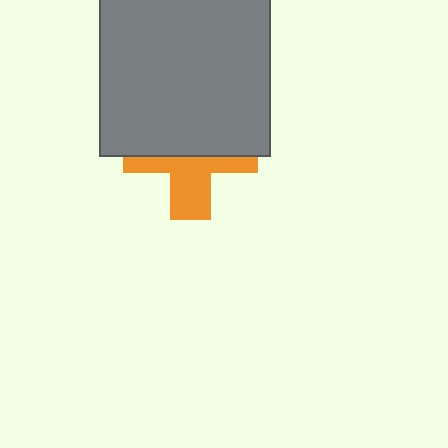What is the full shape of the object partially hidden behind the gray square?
The partially hidden object is an orange cross.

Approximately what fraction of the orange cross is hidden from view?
Roughly 57% of the orange cross is hidden behind the gray square.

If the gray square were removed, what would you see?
You would see the complete orange cross.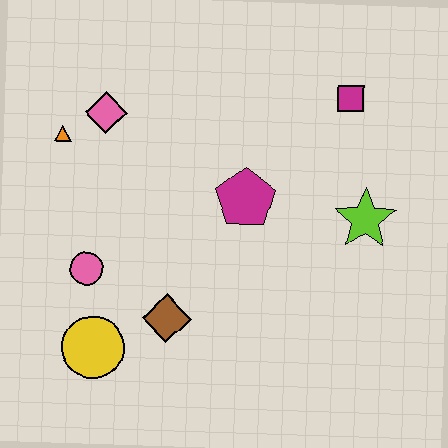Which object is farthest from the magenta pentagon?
The yellow circle is farthest from the magenta pentagon.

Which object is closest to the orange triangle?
The pink diamond is closest to the orange triangle.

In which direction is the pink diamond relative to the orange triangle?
The pink diamond is to the right of the orange triangle.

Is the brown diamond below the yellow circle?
No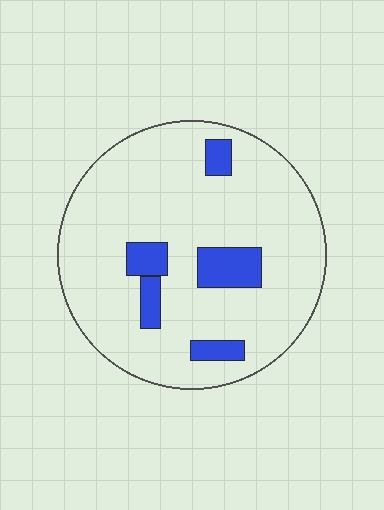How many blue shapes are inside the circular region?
5.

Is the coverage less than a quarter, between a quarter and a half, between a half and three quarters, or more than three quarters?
Less than a quarter.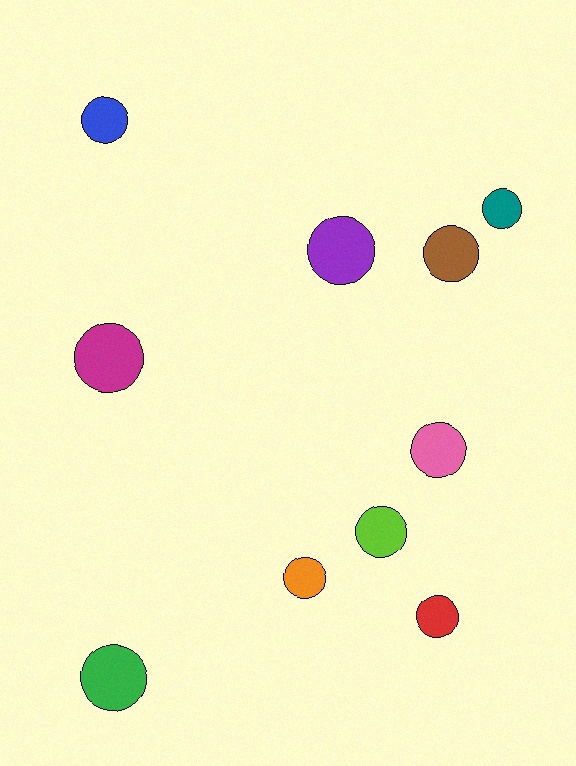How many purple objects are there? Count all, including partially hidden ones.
There is 1 purple object.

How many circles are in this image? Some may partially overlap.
There are 10 circles.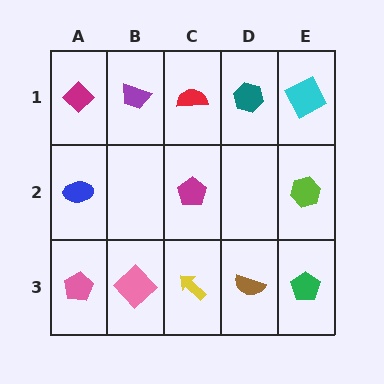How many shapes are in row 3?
5 shapes.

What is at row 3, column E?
A green pentagon.